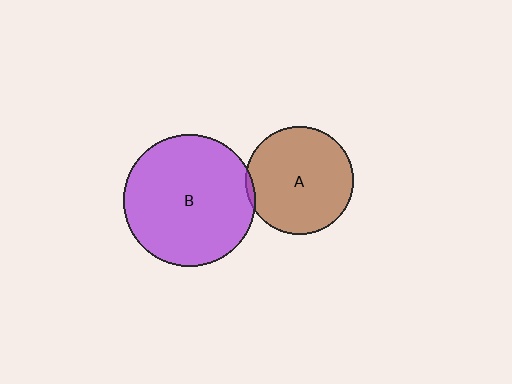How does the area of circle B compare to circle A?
Approximately 1.5 times.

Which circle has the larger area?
Circle B (purple).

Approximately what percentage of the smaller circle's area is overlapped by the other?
Approximately 5%.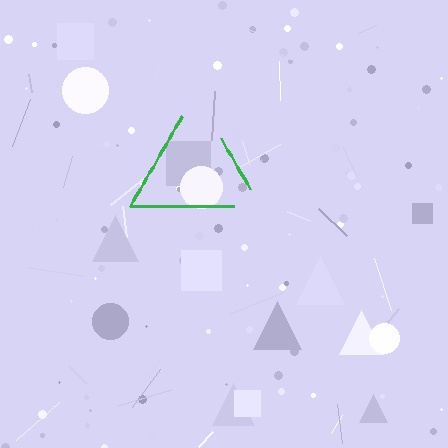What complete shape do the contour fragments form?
The contour fragments form a triangle.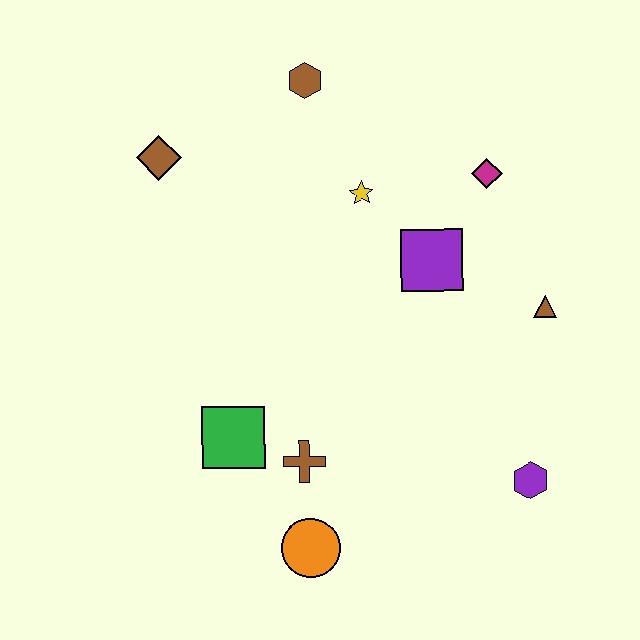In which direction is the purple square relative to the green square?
The purple square is to the right of the green square.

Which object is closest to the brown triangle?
The purple square is closest to the brown triangle.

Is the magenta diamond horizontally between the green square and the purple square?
No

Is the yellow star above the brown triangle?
Yes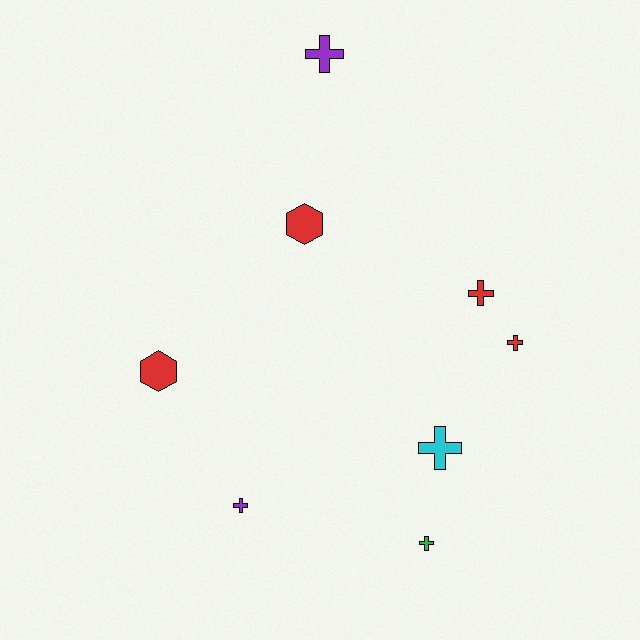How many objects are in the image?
There are 8 objects.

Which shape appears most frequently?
Cross, with 6 objects.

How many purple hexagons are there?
There are no purple hexagons.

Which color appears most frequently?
Red, with 4 objects.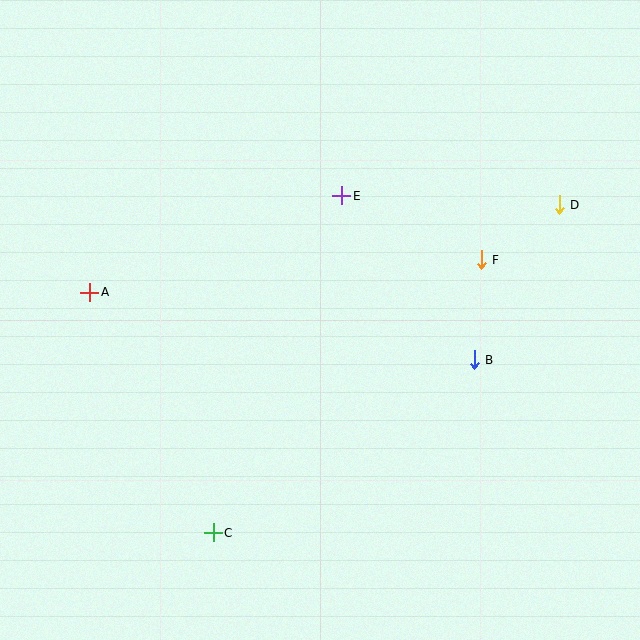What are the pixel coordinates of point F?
Point F is at (481, 260).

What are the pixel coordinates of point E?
Point E is at (342, 196).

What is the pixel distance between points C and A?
The distance between C and A is 270 pixels.